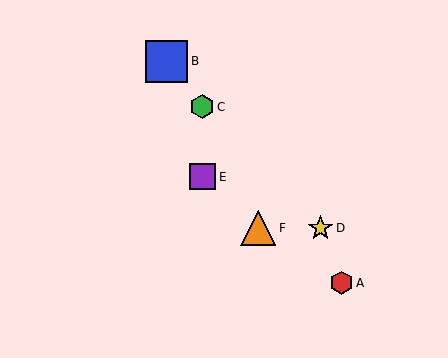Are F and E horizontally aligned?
No, F is at y≈228 and E is at y≈177.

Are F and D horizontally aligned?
Yes, both are at y≈228.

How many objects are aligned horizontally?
2 objects (D, F) are aligned horizontally.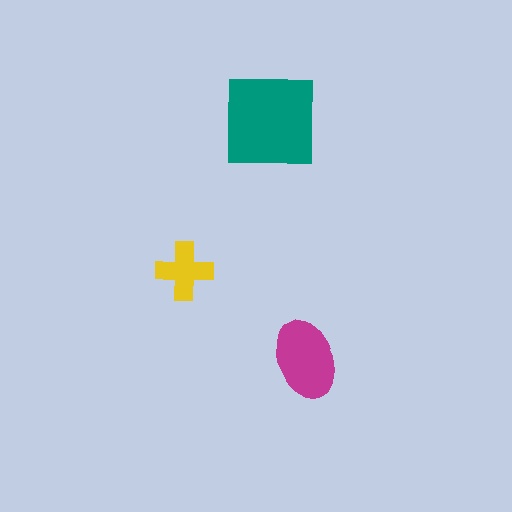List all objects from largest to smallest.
The teal square, the magenta ellipse, the yellow cross.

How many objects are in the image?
There are 3 objects in the image.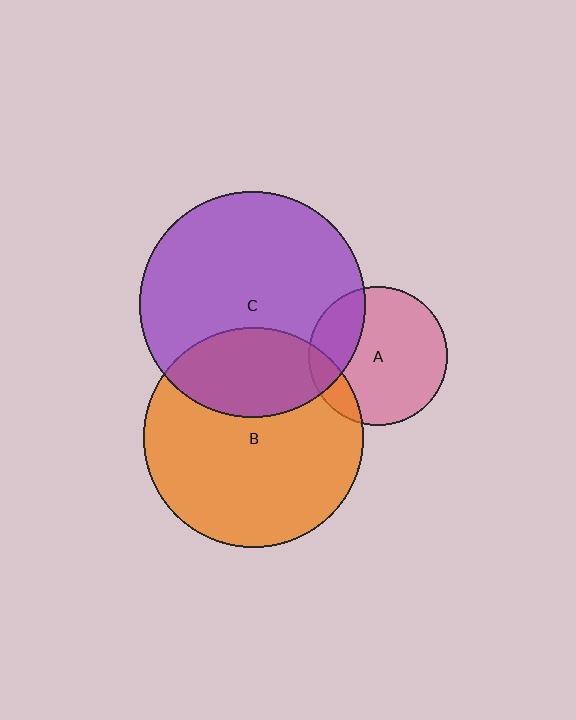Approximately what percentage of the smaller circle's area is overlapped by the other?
Approximately 30%.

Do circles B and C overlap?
Yes.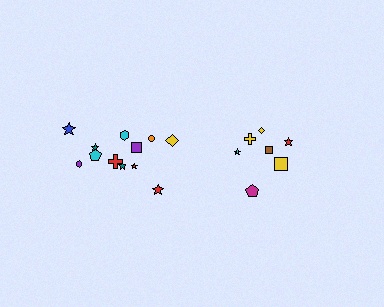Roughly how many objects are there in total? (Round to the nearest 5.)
Roughly 20 objects in total.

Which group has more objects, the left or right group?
The left group.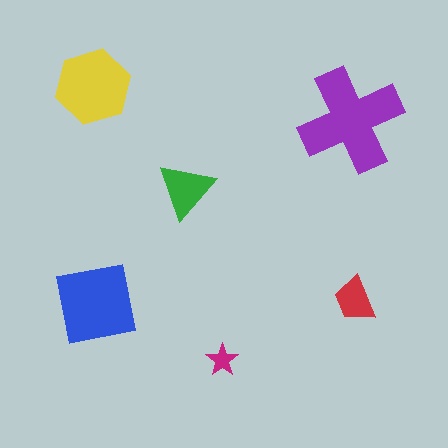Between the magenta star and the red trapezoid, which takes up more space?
The red trapezoid.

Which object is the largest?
The purple cross.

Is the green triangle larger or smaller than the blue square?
Smaller.